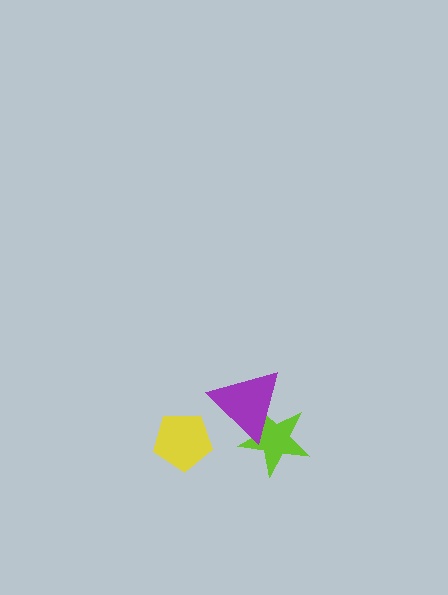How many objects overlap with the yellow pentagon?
0 objects overlap with the yellow pentagon.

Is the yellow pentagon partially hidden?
No, no other shape covers it.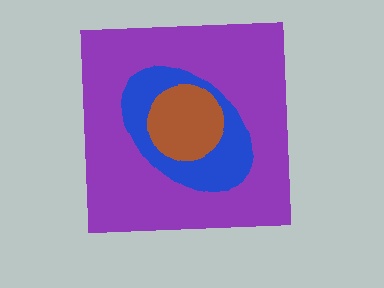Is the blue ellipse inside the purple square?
Yes.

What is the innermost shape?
The brown circle.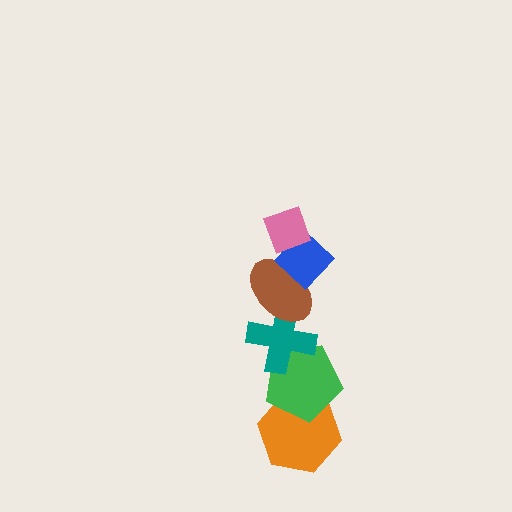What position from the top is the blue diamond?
The blue diamond is 2nd from the top.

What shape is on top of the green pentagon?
The teal cross is on top of the green pentagon.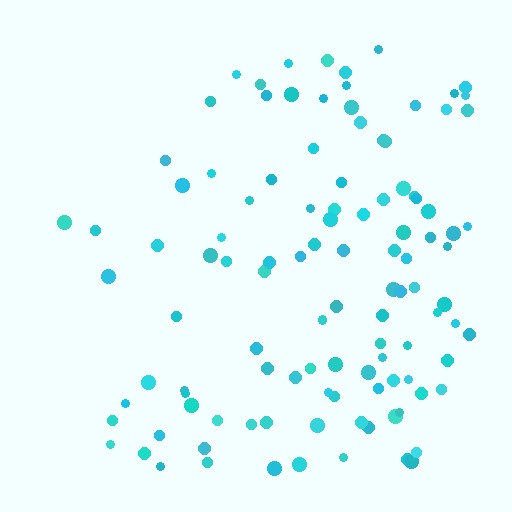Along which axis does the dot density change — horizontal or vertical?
Horizontal.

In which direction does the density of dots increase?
From left to right, with the right side densest.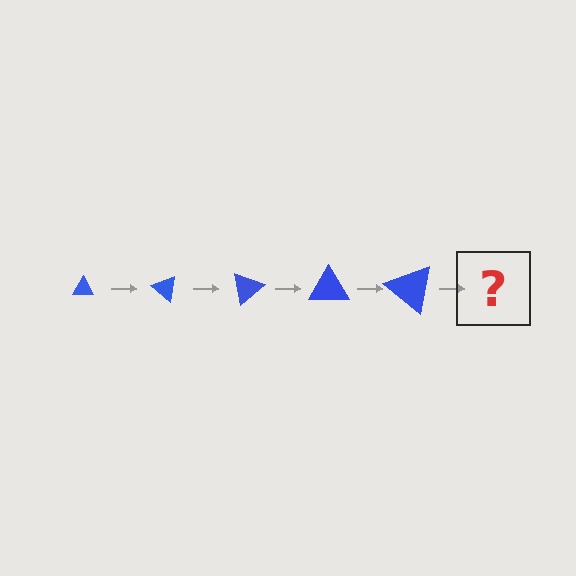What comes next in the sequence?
The next element should be a triangle, larger than the previous one and rotated 200 degrees from the start.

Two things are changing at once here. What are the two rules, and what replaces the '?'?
The two rules are that the triangle grows larger each step and it rotates 40 degrees each step. The '?' should be a triangle, larger than the previous one and rotated 200 degrees from the start.